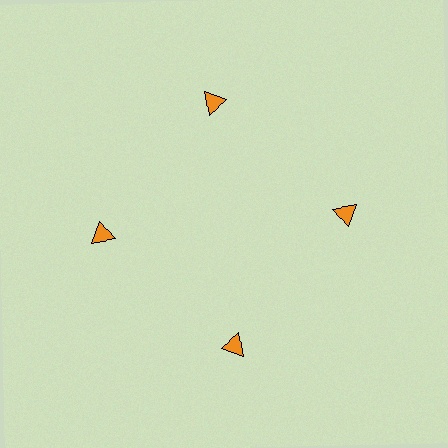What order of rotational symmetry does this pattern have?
This pattern has 4-fold rotational symmetry.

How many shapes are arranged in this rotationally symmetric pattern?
There are 4 shapes, arranged in 4 groups of 1.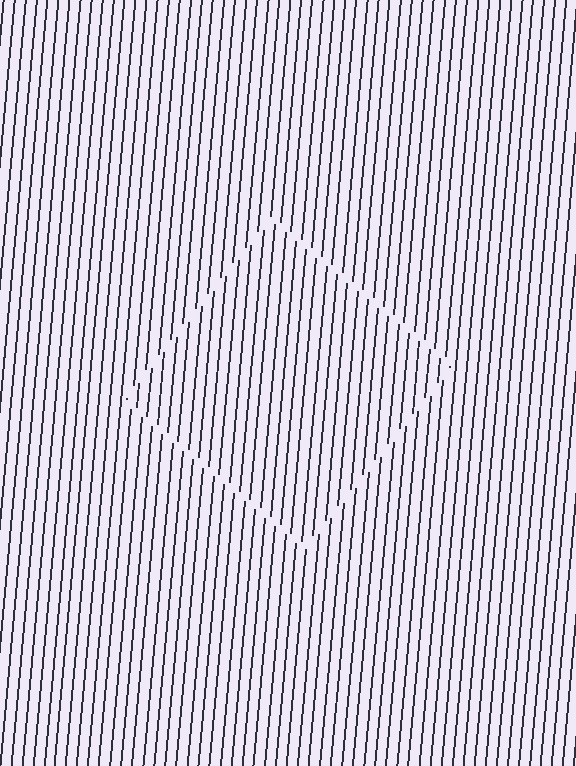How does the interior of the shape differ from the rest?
The interior of the shape contains the same grating, shifted by half a period — the contour is defined by the phase discontinuity where line-ends from the inner and outer gratings abut.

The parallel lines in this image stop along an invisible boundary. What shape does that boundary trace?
An illusory square. The interior of the shape contains the same grating, shifted by half a period — the contour is defined by the phase discontinuity where line-ends from the inner and outer gratings abut.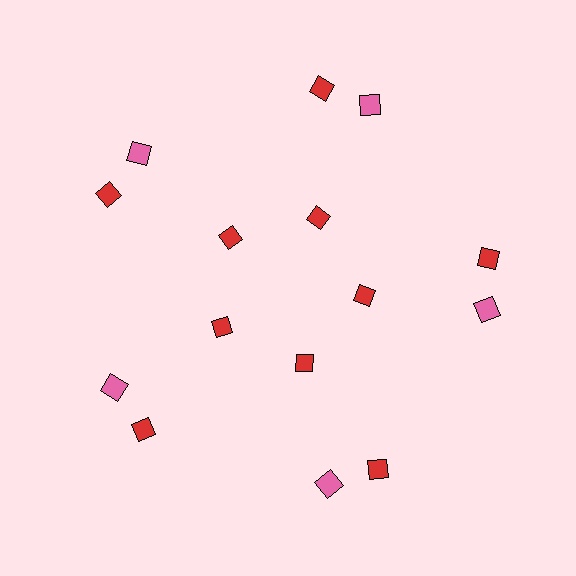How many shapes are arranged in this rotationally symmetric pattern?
There are 15 shapes, arranged in 5 groups of 3.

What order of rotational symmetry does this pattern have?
This pattern has 5-fold rotational symmetry.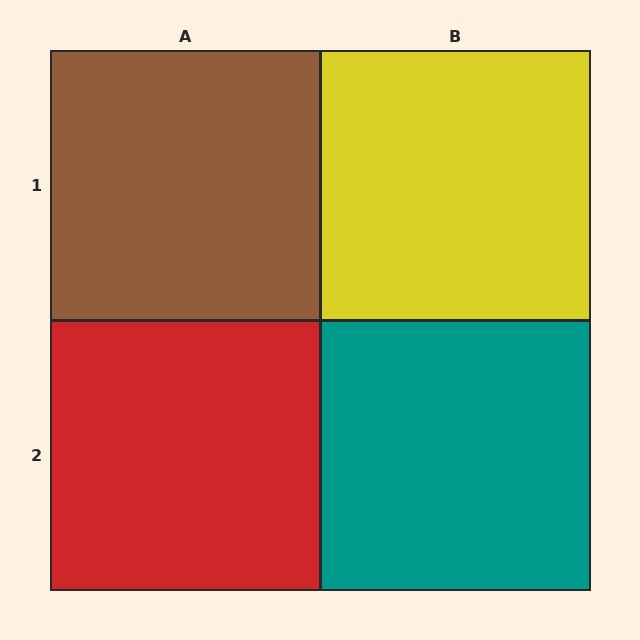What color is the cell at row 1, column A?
Brown.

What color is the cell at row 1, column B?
Yellow.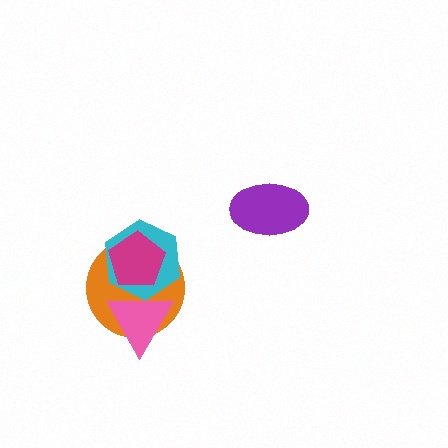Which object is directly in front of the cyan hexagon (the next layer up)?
The pink triangle is directly in front of the cyan hexagon.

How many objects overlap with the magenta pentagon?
3 objects overlap with the magenta pentagon.